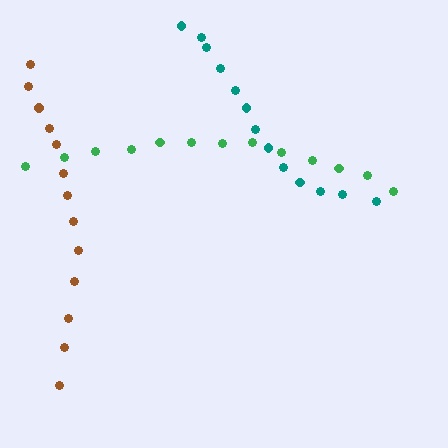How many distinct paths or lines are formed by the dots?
There are 3 distinct paths.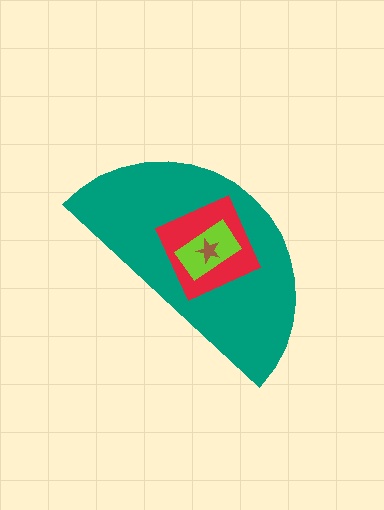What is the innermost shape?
The brown star.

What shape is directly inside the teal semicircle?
The red square.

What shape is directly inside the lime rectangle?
The brown star.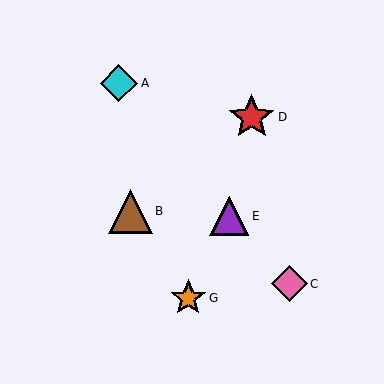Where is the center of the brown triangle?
The center of the brown triangle is at (130, 211).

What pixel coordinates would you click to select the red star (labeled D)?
Click at (252, 117) to select the red star D.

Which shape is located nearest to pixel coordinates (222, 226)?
The purple triangle (labeled E) at (229, 216) is nearest to that location.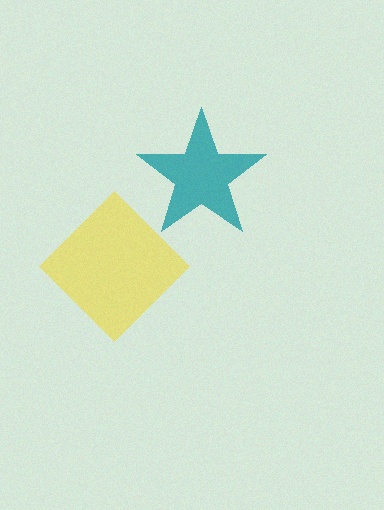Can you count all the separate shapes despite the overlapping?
Yes, there are 2 separate shapes.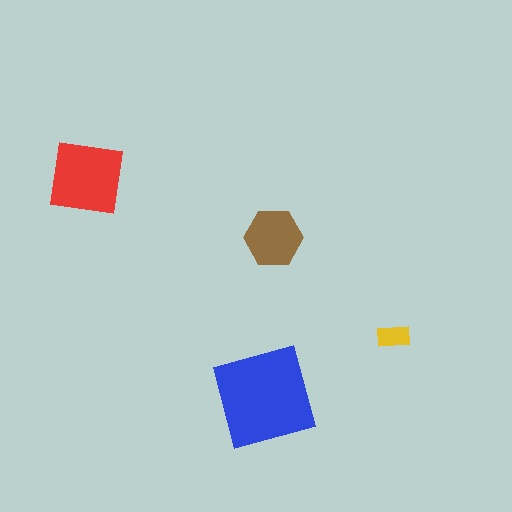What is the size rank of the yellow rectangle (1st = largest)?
4th.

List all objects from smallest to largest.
The yellow rectangle, the brown hexagon, the red square, the blue square.